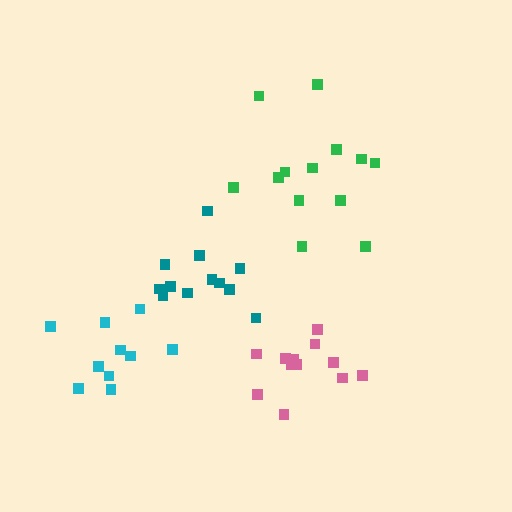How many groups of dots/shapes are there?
There are 4 groups.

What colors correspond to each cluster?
The clusters are colored: pink, cyan, green, teal.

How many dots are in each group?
Group 1: 12 dots, Group 2: 10 dots, Group 3: 13 dots, Group 4: 12 dots (47 total).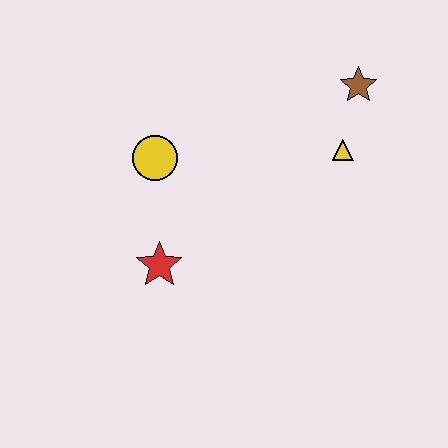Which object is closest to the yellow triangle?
The brown star is closest to the yellow triangle.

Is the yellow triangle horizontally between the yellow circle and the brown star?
Yes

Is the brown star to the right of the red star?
Yes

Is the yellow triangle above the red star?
Yes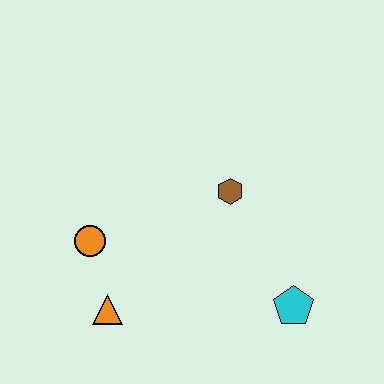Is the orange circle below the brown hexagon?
Yes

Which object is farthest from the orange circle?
The cyan pentagon is farthest from the orange circle.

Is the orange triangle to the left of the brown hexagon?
Yes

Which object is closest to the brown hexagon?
The cyan pentagon is closest to the brown hexagon.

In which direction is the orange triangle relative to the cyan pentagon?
The orange triangle is to the left of the cyan pentagon.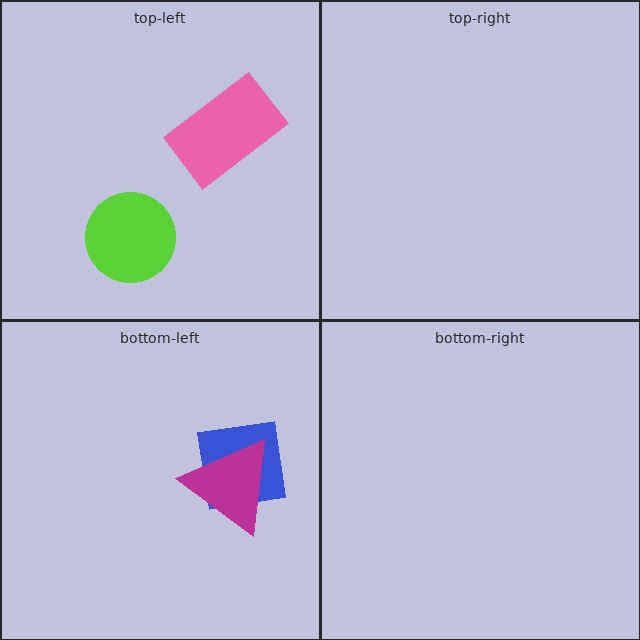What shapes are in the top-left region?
The lime circle, the pink rectangle.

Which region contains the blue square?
The bottom-left region.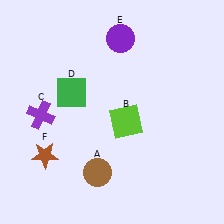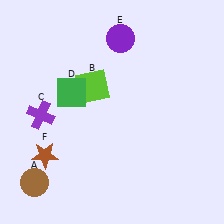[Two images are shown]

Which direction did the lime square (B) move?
The lime square (B) moved up.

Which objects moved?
The objects that moved are: the brown circle (A), the lime square (B).